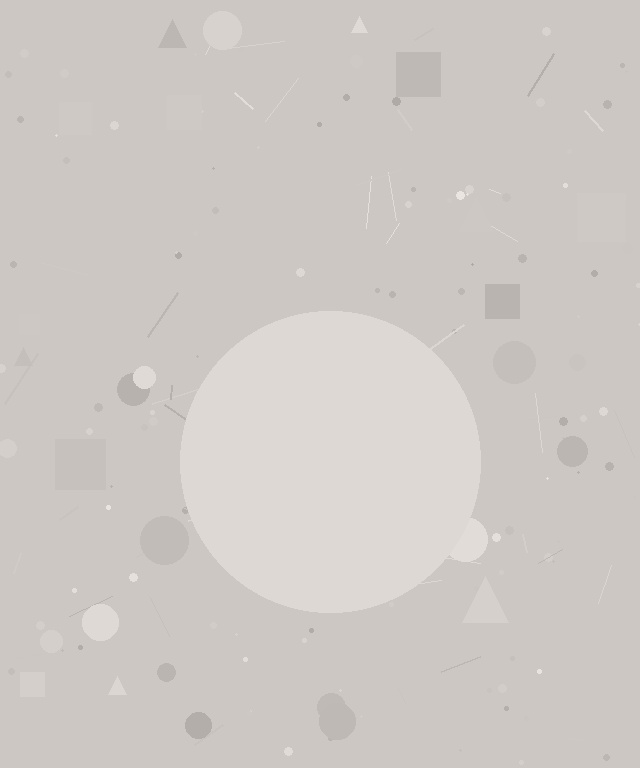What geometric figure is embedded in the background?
A circle is embedded in the background.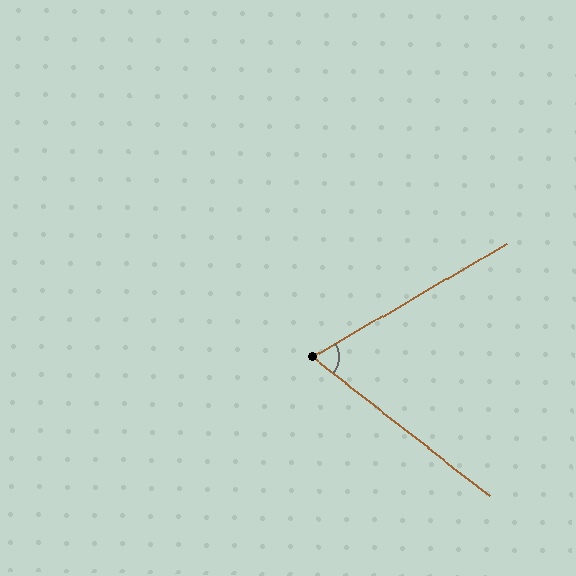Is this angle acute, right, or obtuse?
It is acute.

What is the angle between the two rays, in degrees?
Approximately 68 degrees.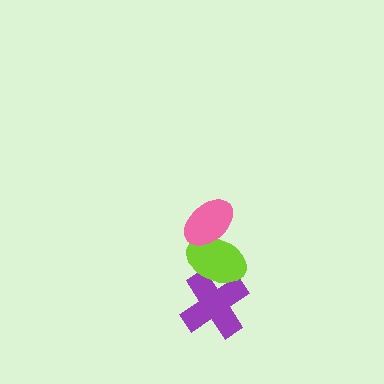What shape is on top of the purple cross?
The lime ellipse is on top of the purple cross.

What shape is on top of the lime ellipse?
The pink ellipse is on top of the lime ellipse.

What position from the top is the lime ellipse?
The lime ellipse is 2nd from the top.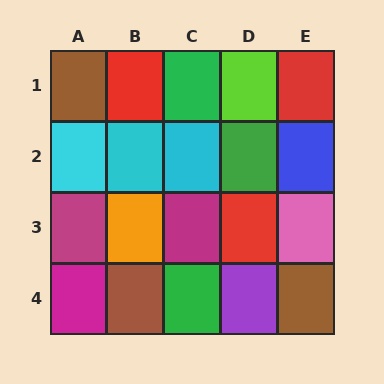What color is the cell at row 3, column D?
Red.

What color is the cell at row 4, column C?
Green.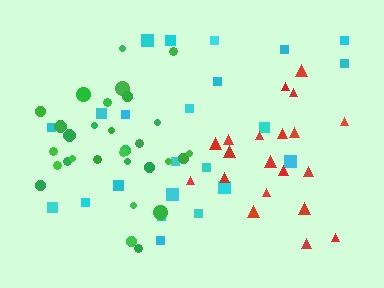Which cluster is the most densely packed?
Green.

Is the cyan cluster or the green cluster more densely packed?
Green.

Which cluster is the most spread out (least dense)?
Cyan.